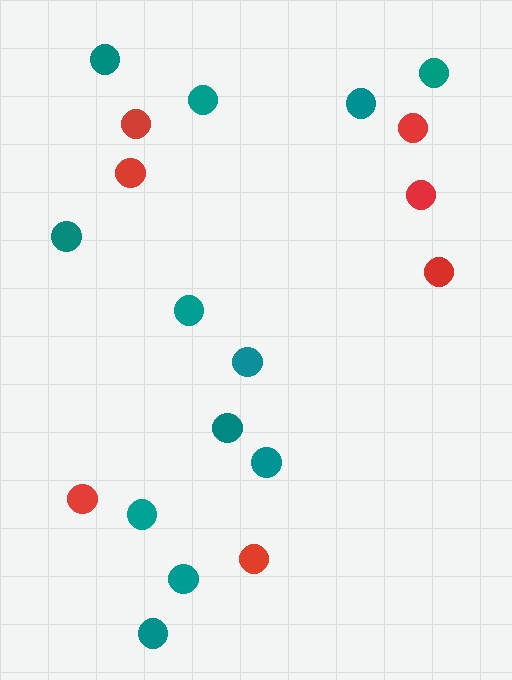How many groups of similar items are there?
There are 2 groups: one group of red circles (7) and one group of teal circles (12).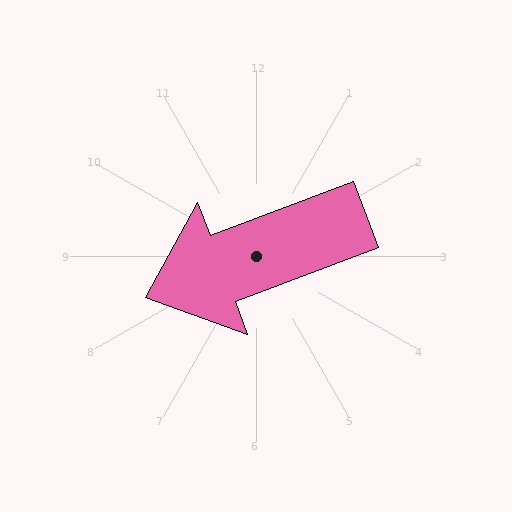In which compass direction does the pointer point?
West.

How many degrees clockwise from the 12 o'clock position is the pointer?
Approximately 249 degrees.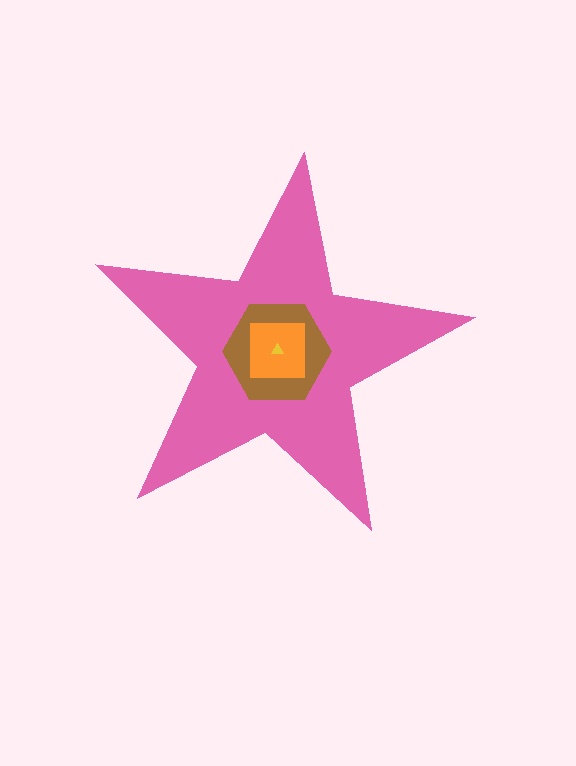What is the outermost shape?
The pink star.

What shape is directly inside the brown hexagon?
The orange square.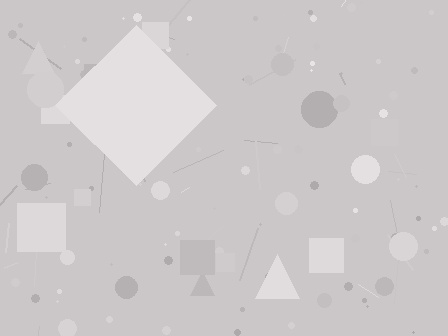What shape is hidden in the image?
A diamond is hidden in the image.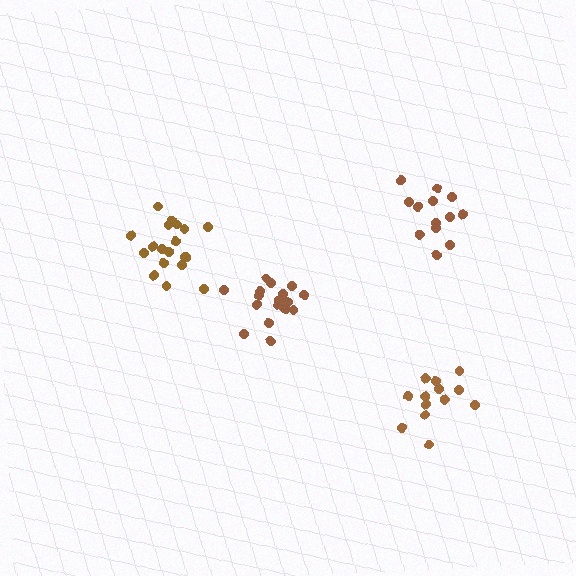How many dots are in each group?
Group 1: 13 dots, Group 2: 13 dots, Group 3: 18 dots, Group 4: 19 dots (63 total).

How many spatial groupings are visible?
There are 4 spatial groupings.